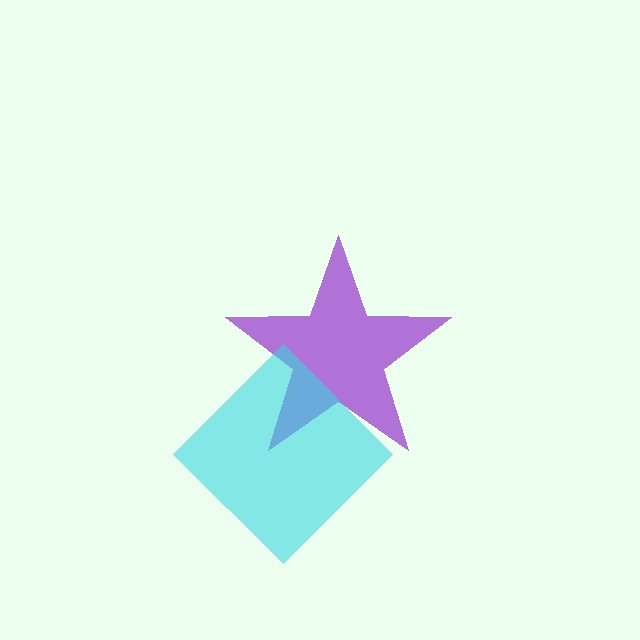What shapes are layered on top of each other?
The layered shapes are: a purple star, a cyan diamond.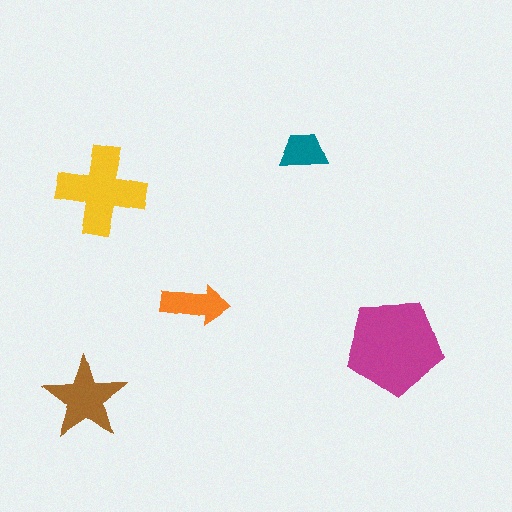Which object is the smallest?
The teal trapezoid.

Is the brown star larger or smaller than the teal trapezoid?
Larger.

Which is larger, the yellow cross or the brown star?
The yellow cross.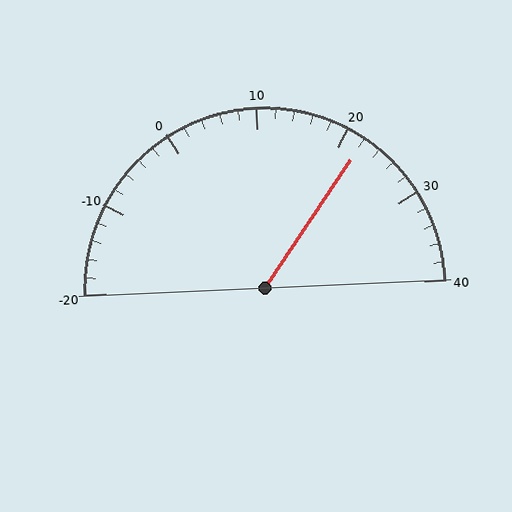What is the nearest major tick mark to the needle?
The nearest major tick mark is 20.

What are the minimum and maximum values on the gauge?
The gauge ranges from -20 to 40.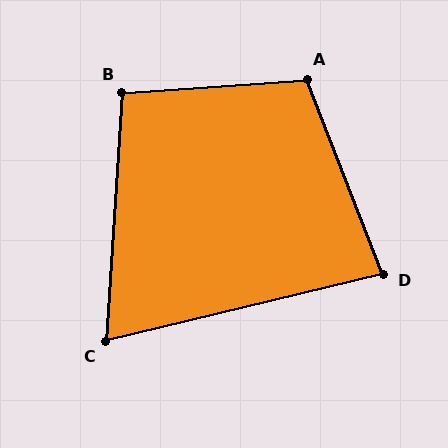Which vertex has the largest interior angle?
A, at approximately 107 degrees.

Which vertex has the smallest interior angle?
C, at approximately 73 degrees.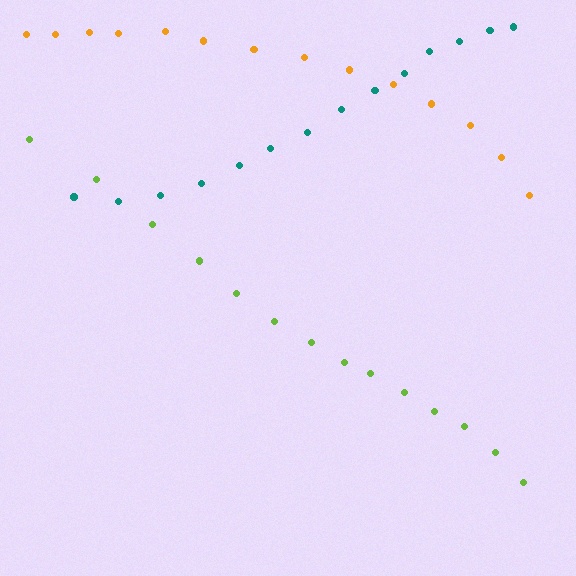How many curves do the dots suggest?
There are 3 distinct paths.